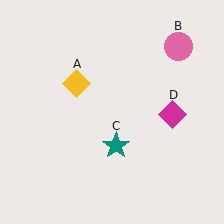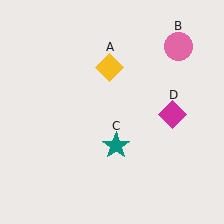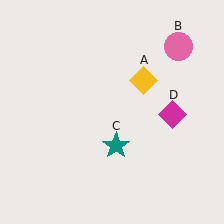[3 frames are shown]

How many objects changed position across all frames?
1 object changed position: yellow diamond (object A).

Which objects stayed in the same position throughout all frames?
Pink circle (object B) and teal star (object C) and magenta diamond (object D) remained stationary.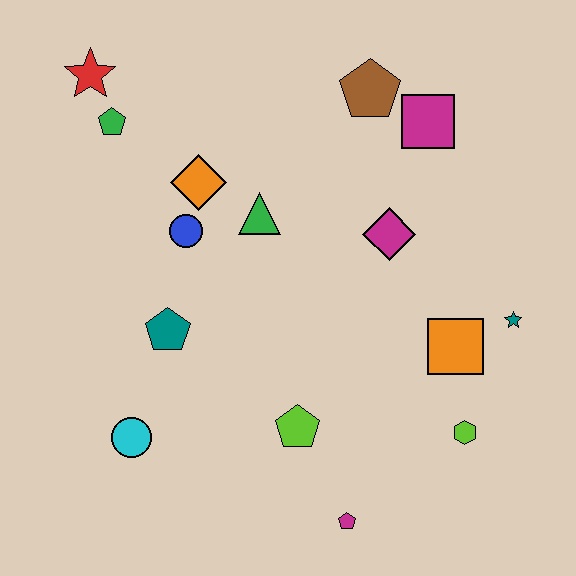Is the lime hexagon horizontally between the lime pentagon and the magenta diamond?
No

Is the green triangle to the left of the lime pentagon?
Yes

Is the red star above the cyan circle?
Yes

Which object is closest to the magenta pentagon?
The lime pentagon is closest to the magenta pentagon.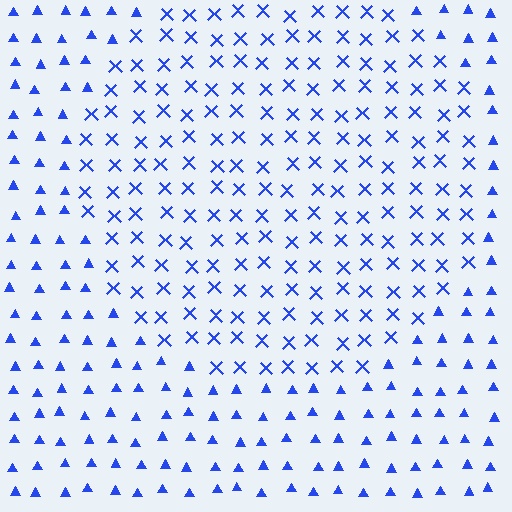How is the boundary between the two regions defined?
The boundary is defined by a change in element shape: X marks inside vs. triangles outside. All elements share the same color and spacing.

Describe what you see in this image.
The image is filled with small blue elements arranged in a uniform grid. A circle-shaped region contains X marks, while the surrounding area contains triangles. The boundary is defined purely by the change in element shape.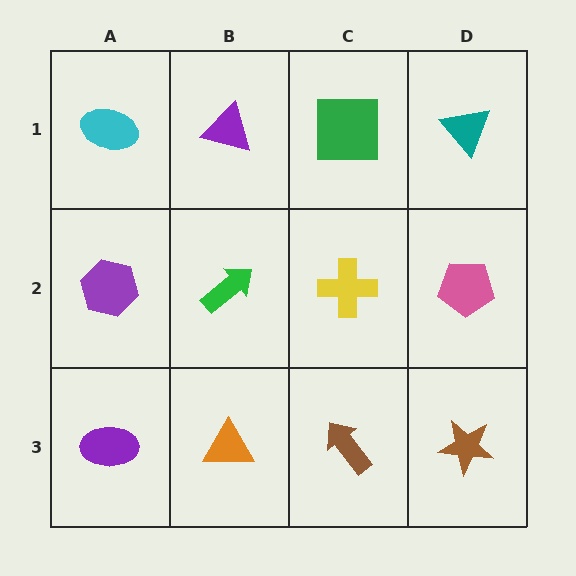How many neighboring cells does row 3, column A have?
2.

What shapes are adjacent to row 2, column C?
A green square (row 1, column C), a brown arrow (row 3, column C), a green arrow (row 2, column B), a pink pentagon (row 2, column D).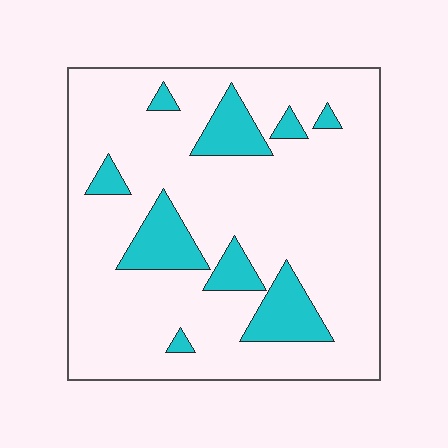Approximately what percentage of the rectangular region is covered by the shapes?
Approximately 15%.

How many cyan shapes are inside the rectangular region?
9.